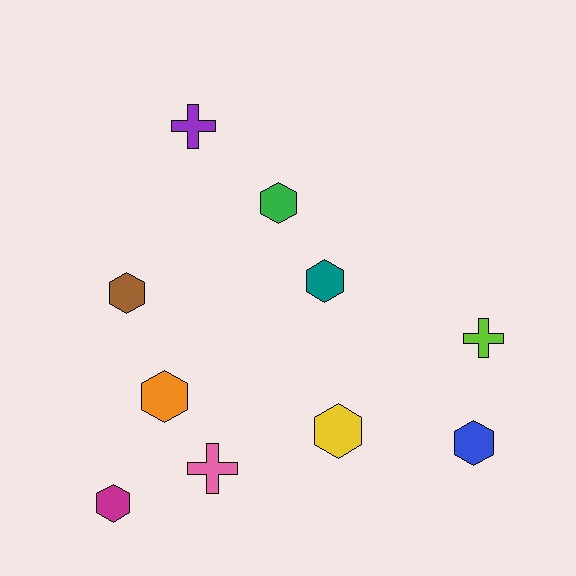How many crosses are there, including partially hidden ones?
There are 3 crosses.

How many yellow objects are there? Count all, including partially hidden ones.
There is 1 yellow object.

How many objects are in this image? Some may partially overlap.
There are 10 objects.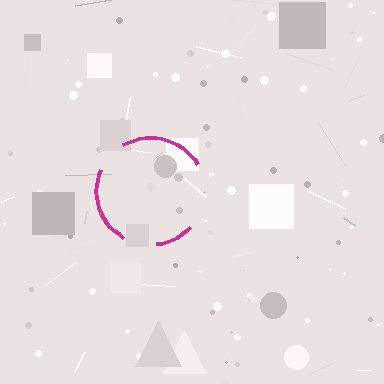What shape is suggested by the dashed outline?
The dashed outline suggests a circle.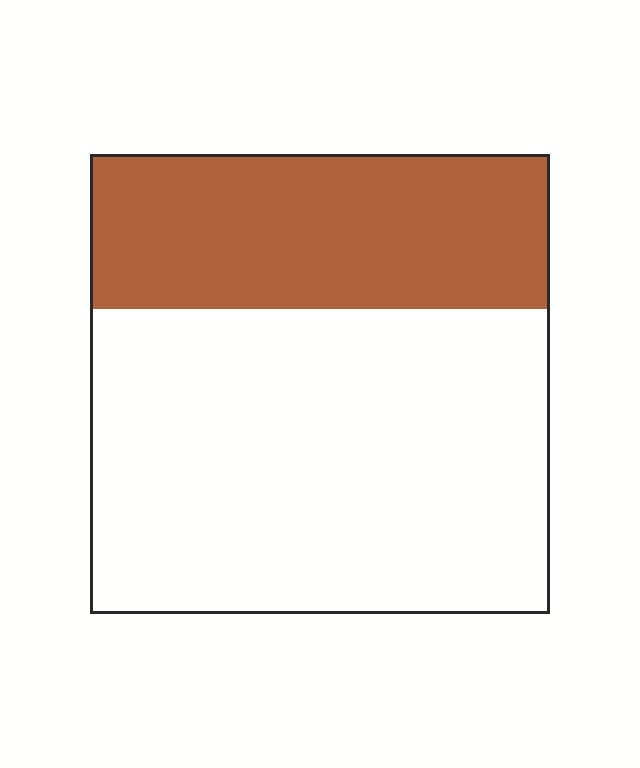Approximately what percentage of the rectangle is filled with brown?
Approximately 35%.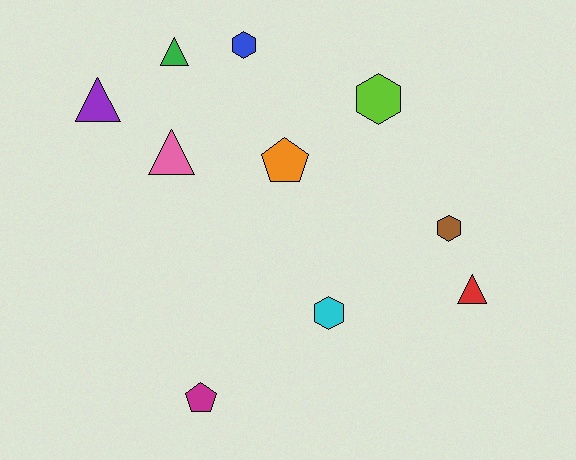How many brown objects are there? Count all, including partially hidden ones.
There is 1 brown object.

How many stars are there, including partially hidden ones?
There are no stars.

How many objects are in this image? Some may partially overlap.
There are 10 objects.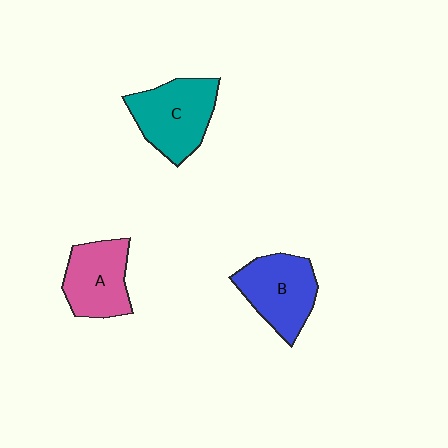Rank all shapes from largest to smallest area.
From largest to smallest: C (teal), B (blue), A (pink).